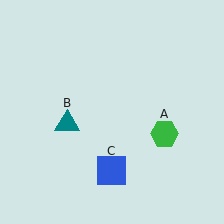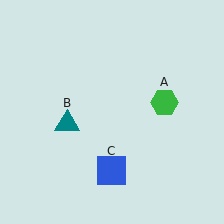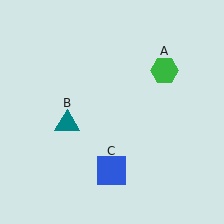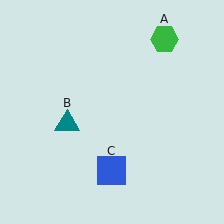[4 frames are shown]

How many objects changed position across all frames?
1 object changed position: green hexagon (object A).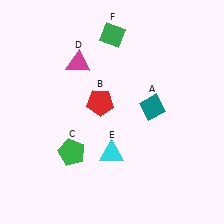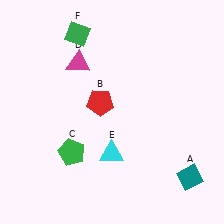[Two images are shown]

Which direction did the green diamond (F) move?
The green diamond (F) moved left.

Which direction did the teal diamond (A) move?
The teal diamond (A) moved down.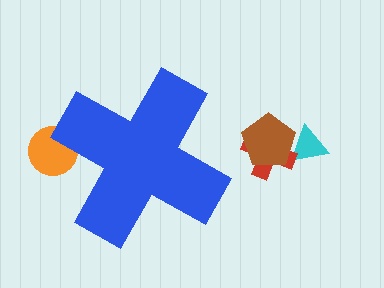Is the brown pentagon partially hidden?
No, the brown pentagon is fully visible.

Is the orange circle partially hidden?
Yes, the orange circle is partially hidden behind the blue cross.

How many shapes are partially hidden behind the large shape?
1 shape is partially hidden.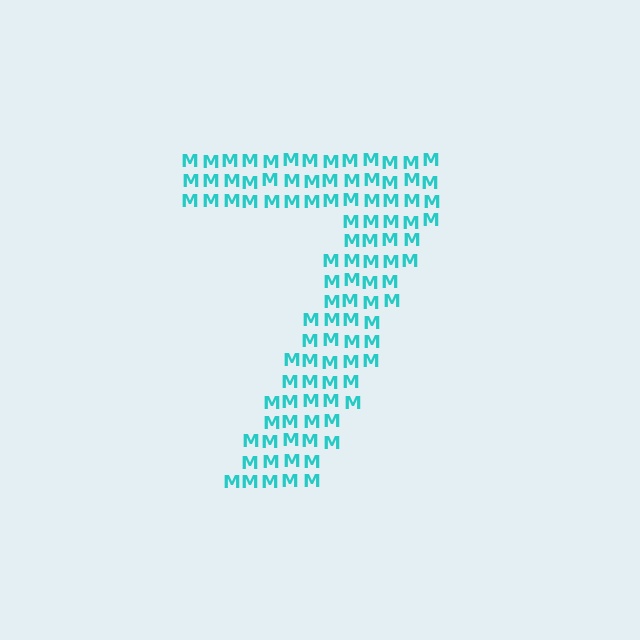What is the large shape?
The large shape is the digit 7.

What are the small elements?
The small elements are letter M's.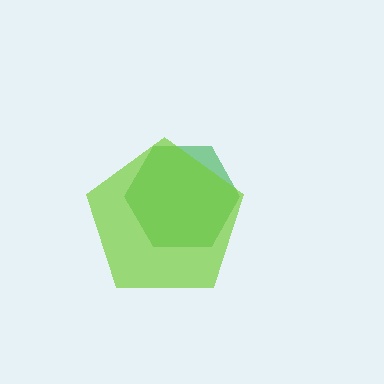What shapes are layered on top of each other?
The layered shapes are: a green hexagon, a lime pentagon.